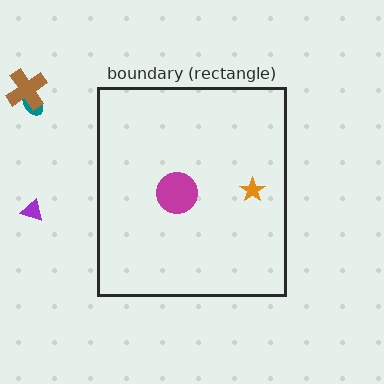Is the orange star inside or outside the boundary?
Inside.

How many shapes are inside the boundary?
2 inside, 3 outside.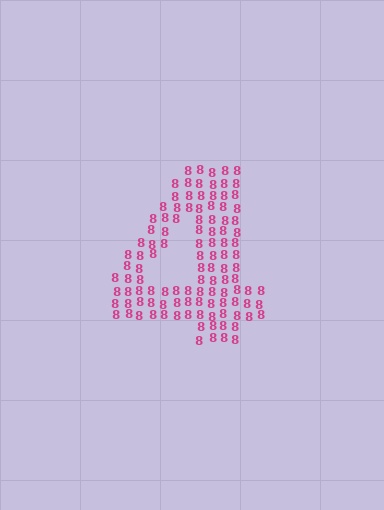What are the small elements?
The small elements are digit 8's.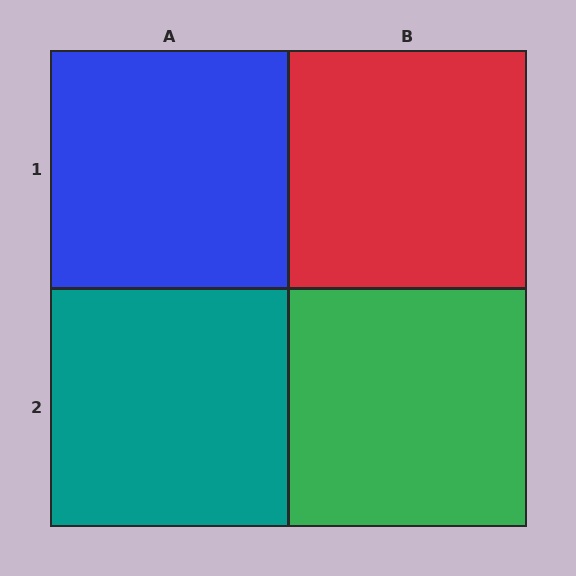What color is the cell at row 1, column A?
Blue.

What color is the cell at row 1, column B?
Red.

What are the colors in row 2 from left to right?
Teal, green.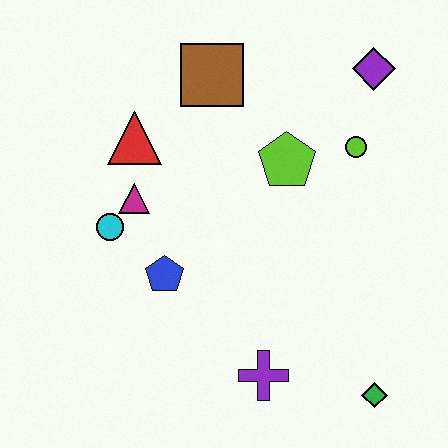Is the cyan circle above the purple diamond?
No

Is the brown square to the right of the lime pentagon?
No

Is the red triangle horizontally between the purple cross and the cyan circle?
Yes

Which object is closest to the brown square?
The red triangle is closest to the brown square.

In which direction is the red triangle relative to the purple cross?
The red triangle is above the purple cross.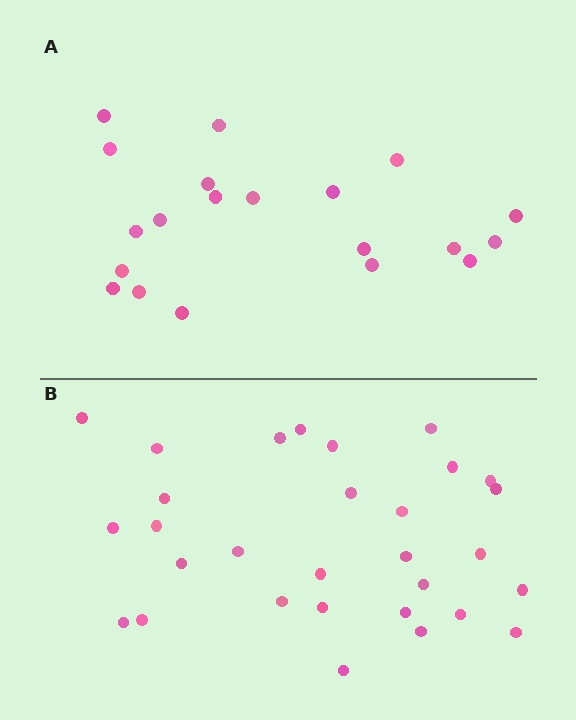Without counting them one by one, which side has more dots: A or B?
Region B (the bottom region) has more dots.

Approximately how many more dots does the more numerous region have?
Region B has roughly 10 or so more dots than region A.